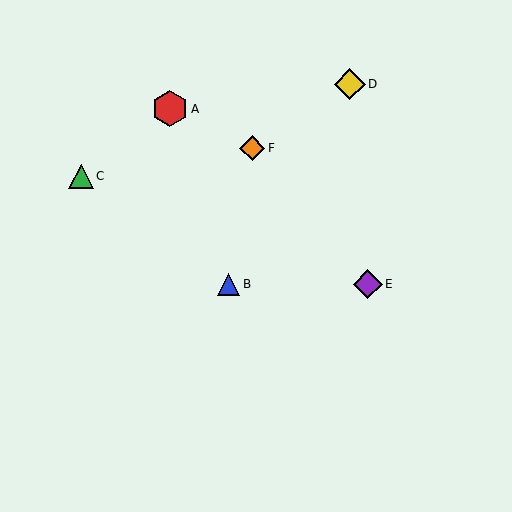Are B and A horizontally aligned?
No, B is at y≈284 and A is at y≈109.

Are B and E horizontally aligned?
Yes, both are at y≈284.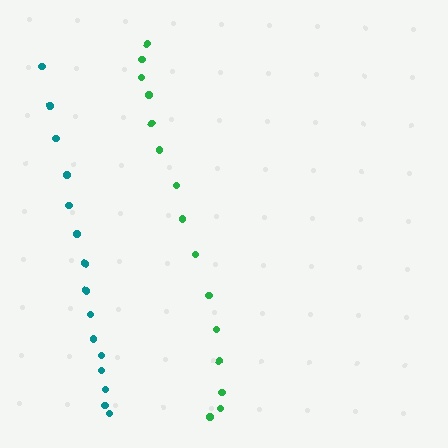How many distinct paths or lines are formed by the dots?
There are 2 distinct paths.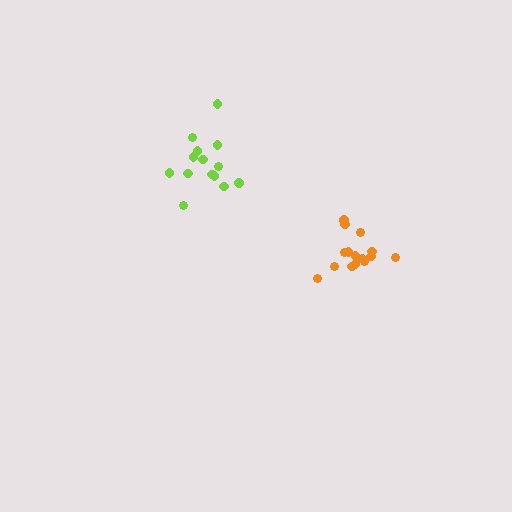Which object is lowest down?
The orange cluster is bottommost.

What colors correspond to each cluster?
The clusters are colored: lime, orange.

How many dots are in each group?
Group 1: 14 dots, Group 2: 15 dots (29 total).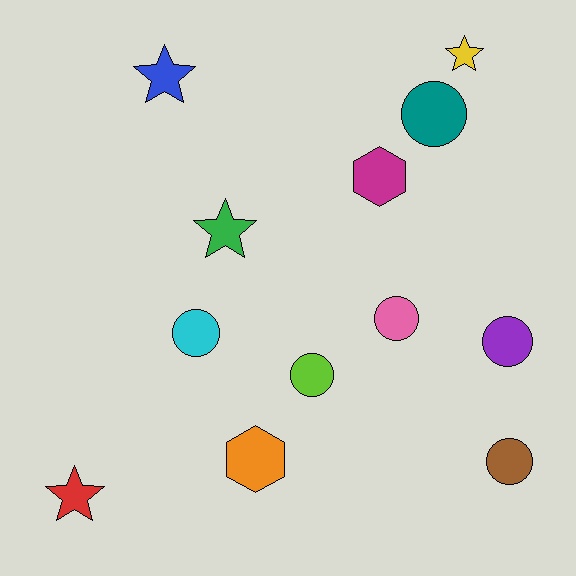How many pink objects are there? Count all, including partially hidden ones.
There is 1 pink object.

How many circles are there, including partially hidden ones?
There are 6 circles.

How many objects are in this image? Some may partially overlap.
There are 12 objects.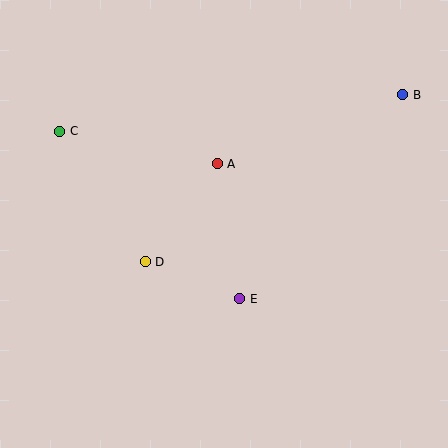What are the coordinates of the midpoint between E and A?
The midpoint between E and A is at (228, 231).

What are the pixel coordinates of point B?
Point B is at (403, 95).